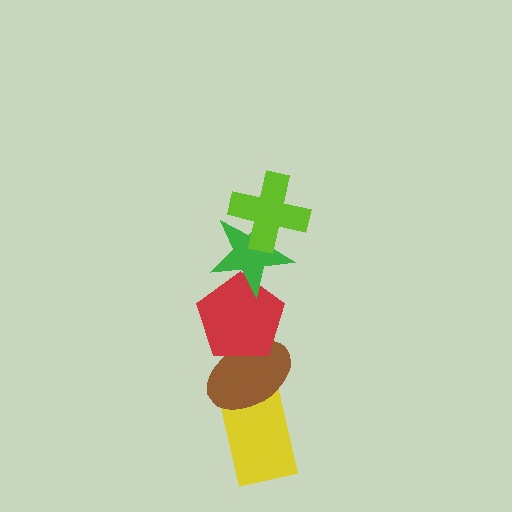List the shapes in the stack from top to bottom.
From top to bottom: the lime cross, the green star, the red pentagon, the brown ellipse, the yellow rectangle.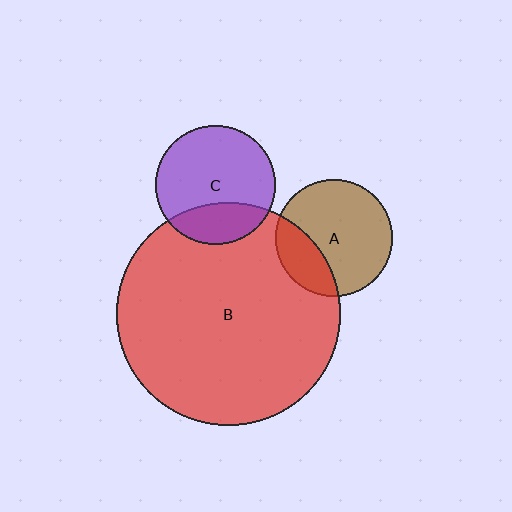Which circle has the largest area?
Circle B (red).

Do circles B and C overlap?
Yes.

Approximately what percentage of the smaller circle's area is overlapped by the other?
Approximately 25%.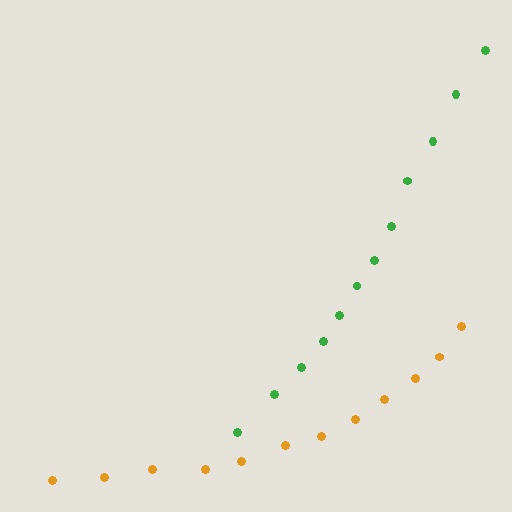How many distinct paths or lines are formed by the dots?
There are 2 distinct paths.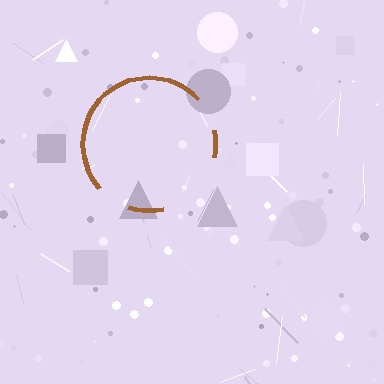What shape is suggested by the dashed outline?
The dashed outline suggests a circle.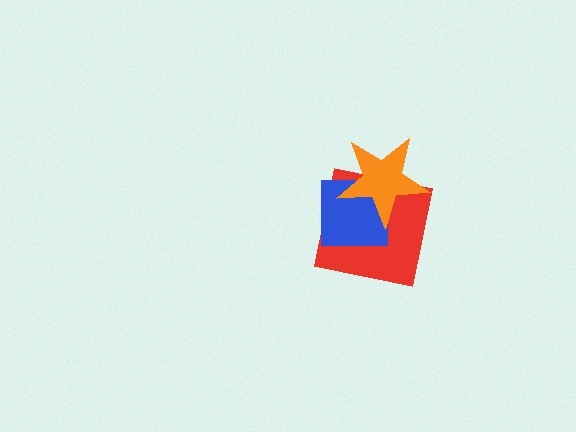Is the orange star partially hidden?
No, no other shape covers it.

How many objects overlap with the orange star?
2 objects overlap with the orange star.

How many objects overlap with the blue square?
2 objects overlap with the blue square.